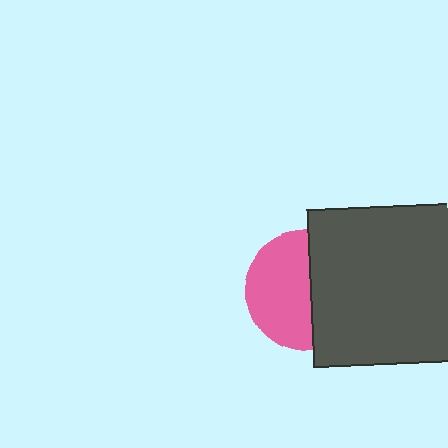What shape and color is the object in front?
The object in front is a dark gray rectangle.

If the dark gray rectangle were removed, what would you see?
You would see the complete pink circle.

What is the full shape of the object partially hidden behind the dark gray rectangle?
The partially hidden object is a pink circle.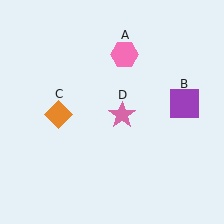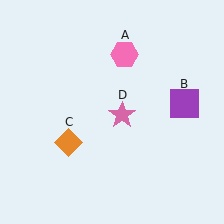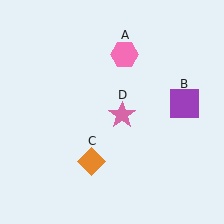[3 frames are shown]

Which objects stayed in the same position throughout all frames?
Pink hexagon (object A) and purple square (object B) and pink star (object D) remained stationary.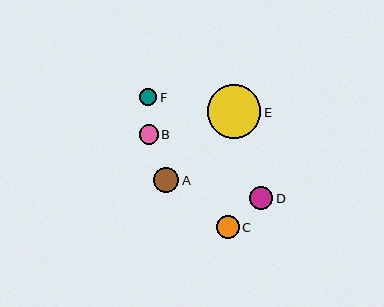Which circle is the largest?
Circle E is the largest with a size of approximately 54 pixels.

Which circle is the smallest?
Circle F is the smallest with a size of approximately 17 pixels.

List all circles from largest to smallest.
From largest to smallest: E, A, D, C, B, F.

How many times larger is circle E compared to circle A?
Circle E is approximately 2.1 times the size of circle A.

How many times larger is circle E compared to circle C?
Circle E is approximately 2.3 times the size of circle C.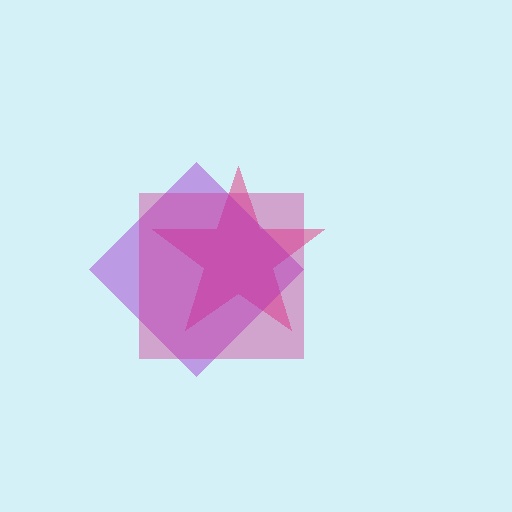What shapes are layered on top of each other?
The layered shapes are: a pink star, a purple diamond, a magenta square.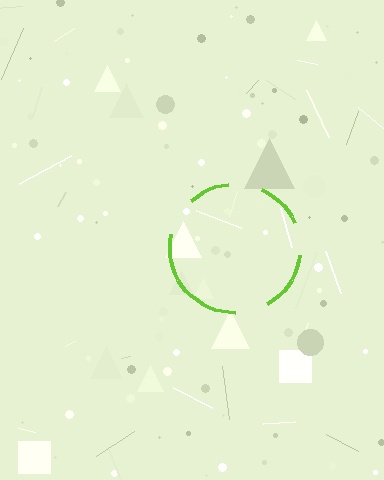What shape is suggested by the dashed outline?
The dashed outline suggests a circle.